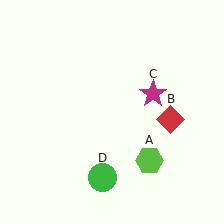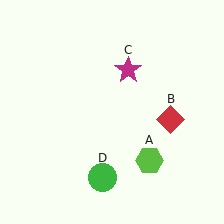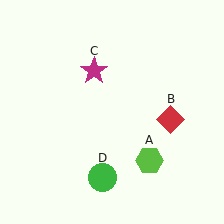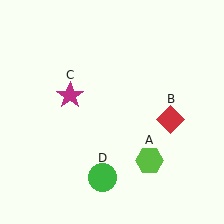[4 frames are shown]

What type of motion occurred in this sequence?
The magenta star (object C) rotated counterclockwise around the center of the scene.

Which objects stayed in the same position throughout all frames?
Lime hexagon (object A) and red diamond (object B) and green circle (object D) remained stationary.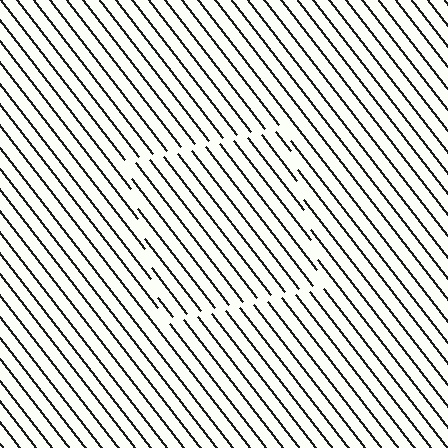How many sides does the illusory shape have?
4 sides — the line-ends trace a square.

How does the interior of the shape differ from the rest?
The interior of the shape contains the same grating, shifted by half a period — the contour is defined by the phase discontinuity where line-ends from the inner and outer gratings abut.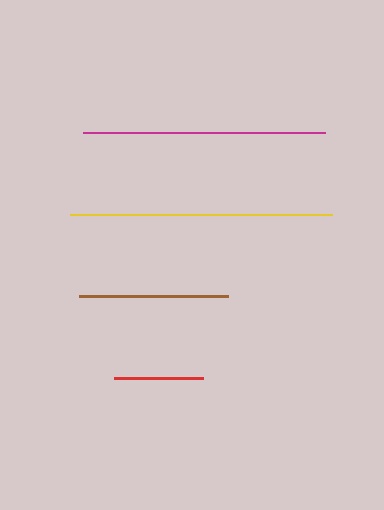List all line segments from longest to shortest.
From longest to shortest: yellow, magenta, brown, red.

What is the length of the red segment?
The red segment is approximately 89 pixels long.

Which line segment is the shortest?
The red line is the shortest at approximately 89 pixels.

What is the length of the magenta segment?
The magenta segment is approximately 242 pixels long.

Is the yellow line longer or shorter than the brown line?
The yellow line is longer than the brown line.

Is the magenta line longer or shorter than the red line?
The magenta line is longer than the red line.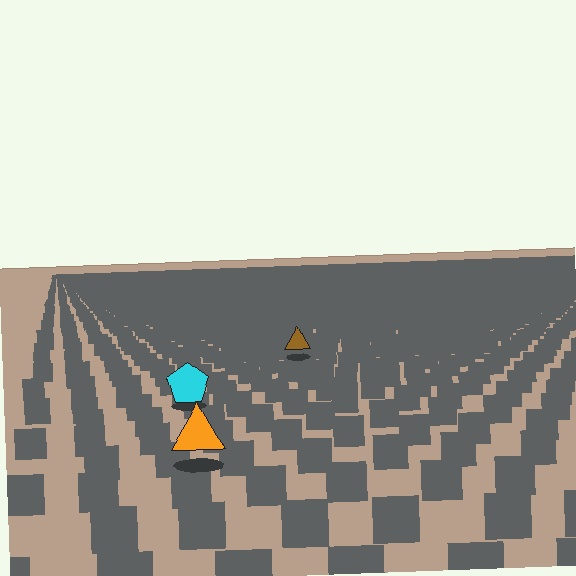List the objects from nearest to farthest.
From nearest to farthest: the orange triangle, the cyan pentagon, the brown triangle.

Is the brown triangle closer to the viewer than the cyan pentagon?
No. The cyan pentagon is closer — you can tell from the texture gradient: the ground texture is coarser near it.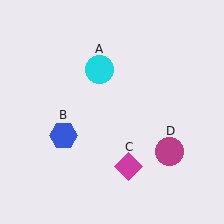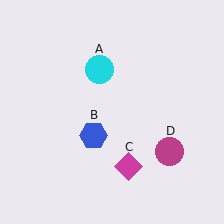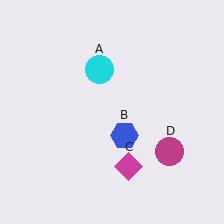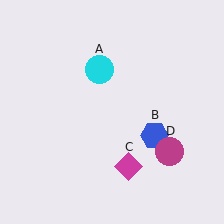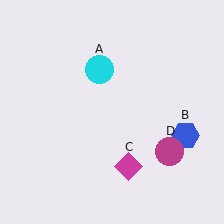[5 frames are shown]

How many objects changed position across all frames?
1 object changed position: blue hexagon (object B).